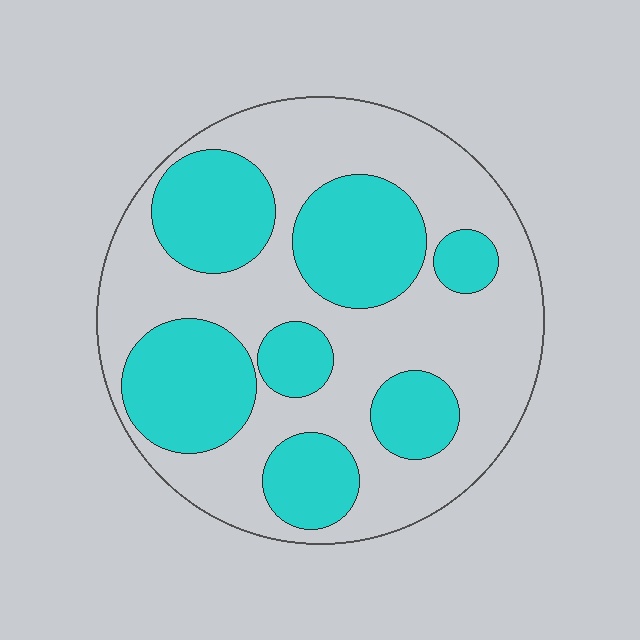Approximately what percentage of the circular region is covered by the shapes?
Approximately 40%.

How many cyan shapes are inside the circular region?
7.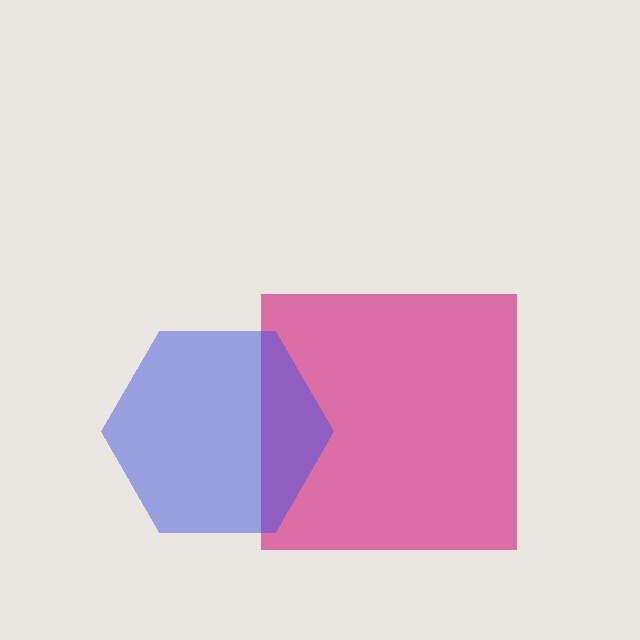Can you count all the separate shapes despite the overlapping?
Yes, there are 2 separate shapes.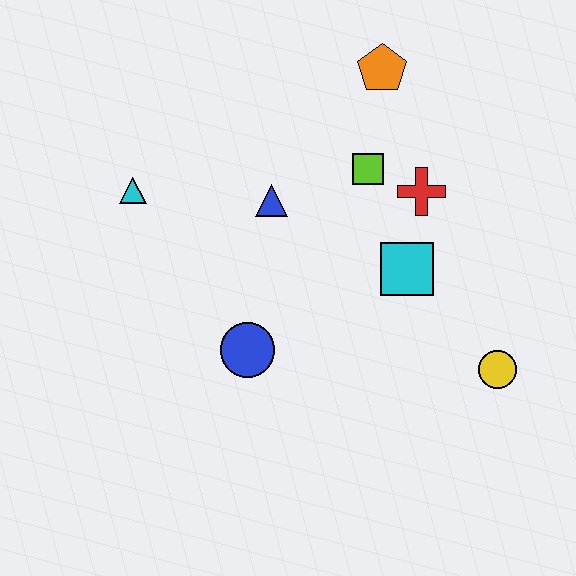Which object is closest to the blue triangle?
The lime square is closest to the blue triangle.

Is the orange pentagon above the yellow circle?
Yes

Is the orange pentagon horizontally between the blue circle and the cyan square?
Yes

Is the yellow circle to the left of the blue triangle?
No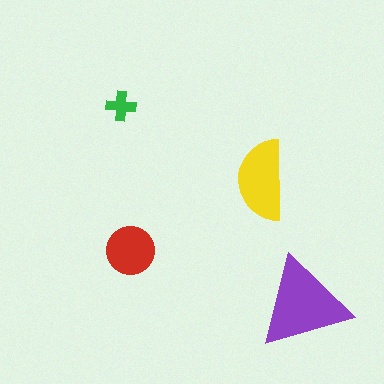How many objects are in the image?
There are 4 objects in the image.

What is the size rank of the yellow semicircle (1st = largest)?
2nd.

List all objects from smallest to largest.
The green cross, the red circle, the yellow semicircle, the purple triangle.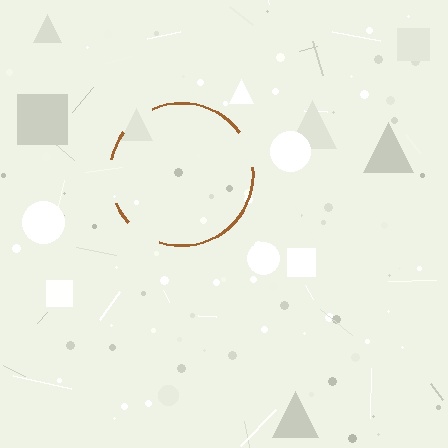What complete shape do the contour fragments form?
The contour fragments form a circle.